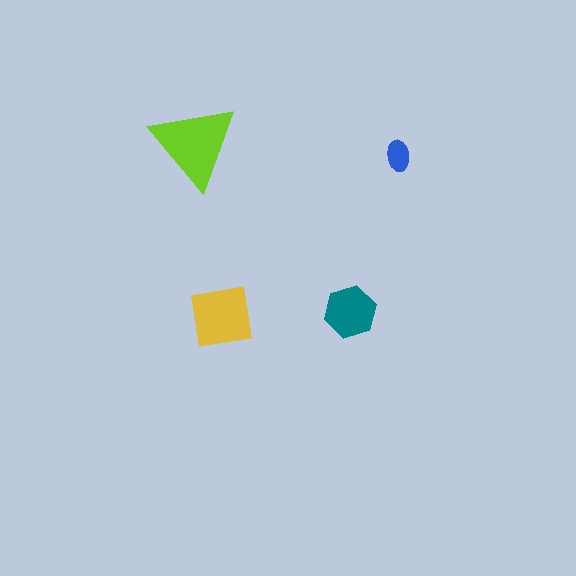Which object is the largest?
The lime triangle.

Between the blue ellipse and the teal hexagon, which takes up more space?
The teal hexagon.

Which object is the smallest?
The blue ellipse.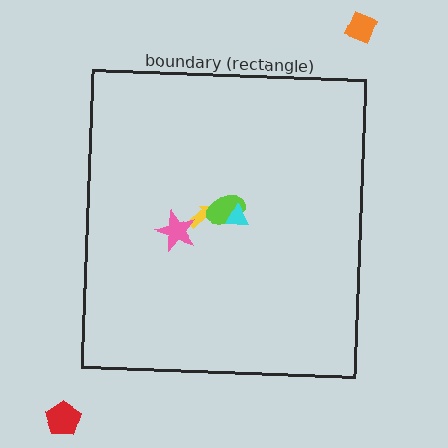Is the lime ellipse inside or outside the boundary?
Inside.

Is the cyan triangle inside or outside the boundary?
Inside.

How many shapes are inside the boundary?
4 inside, 2 outside.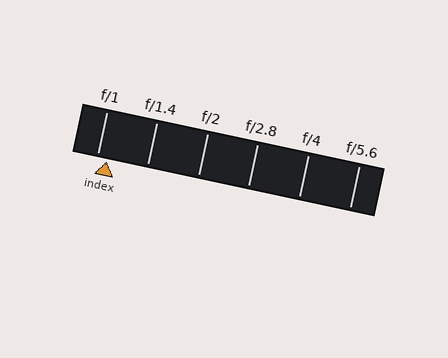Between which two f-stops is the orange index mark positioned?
The index mark is between f/1 and f/1.4.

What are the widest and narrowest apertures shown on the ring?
The widest aperture shown is f/1 and the narrowest is f/5.6.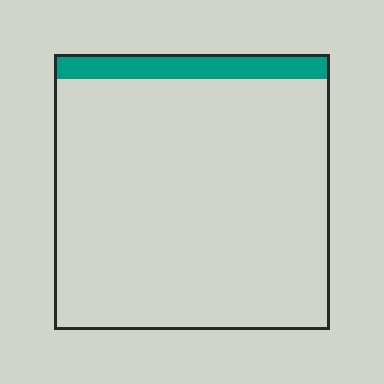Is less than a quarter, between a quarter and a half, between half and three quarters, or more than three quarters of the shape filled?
Less than a quarter.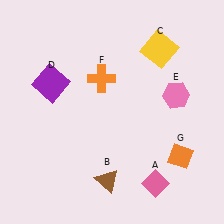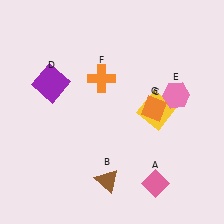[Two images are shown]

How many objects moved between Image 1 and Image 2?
2 objects moved between the two images.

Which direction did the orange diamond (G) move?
The orange diamond (G) moved up.